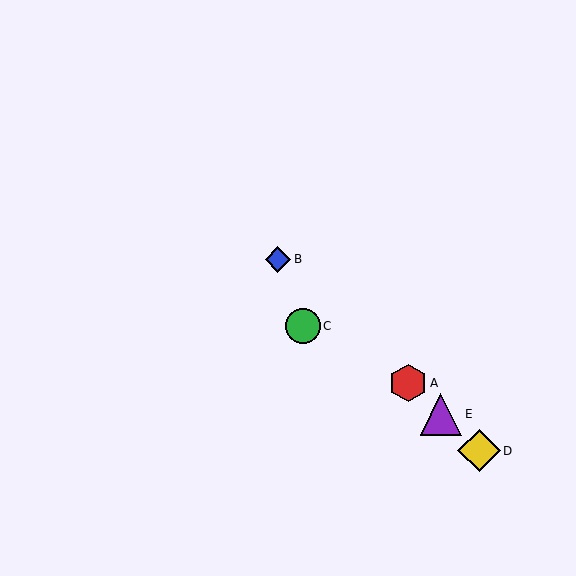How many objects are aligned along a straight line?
4 objects (A, B, D, E) are aligned along a straight line.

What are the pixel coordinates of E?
Object E is at (441, 414).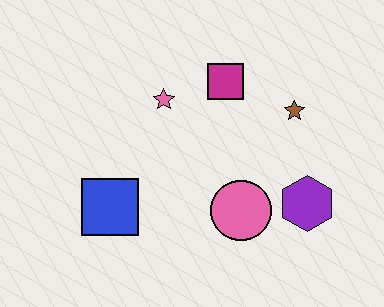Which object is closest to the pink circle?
The purple hexagon is closest to the pink circle.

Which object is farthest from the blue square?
The brown star is farthest from the blue square.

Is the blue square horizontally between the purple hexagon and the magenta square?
No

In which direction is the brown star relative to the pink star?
The brown star is to the right of the pink star.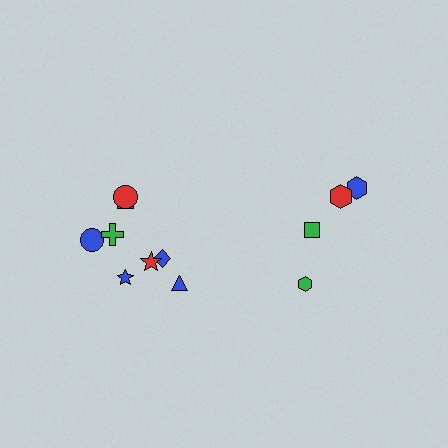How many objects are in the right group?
There are 4 objects.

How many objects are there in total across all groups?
There are 12 objects.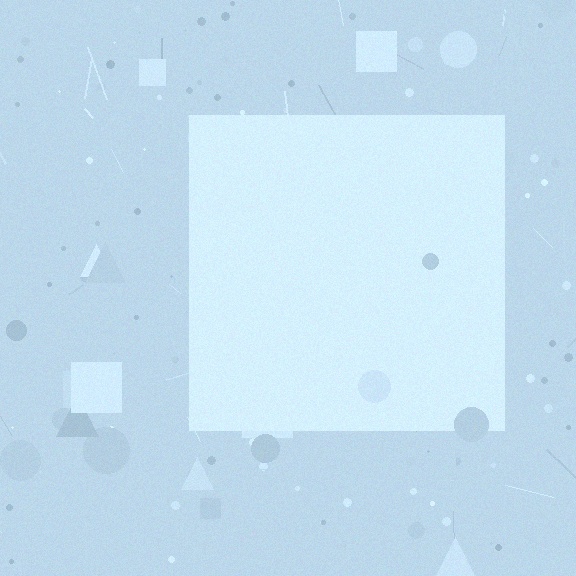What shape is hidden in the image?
A square is hidden in the image.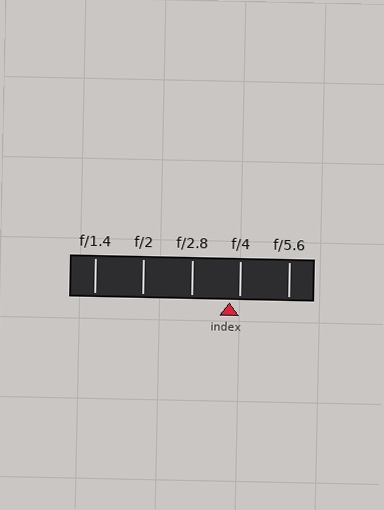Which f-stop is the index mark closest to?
The index mark is closest to f/4.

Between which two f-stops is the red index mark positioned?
The index mark is between f/2.8 and f/4.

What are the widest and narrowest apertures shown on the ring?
The widest aperture shown is f/1.4 and the narrowest is f/5.6.